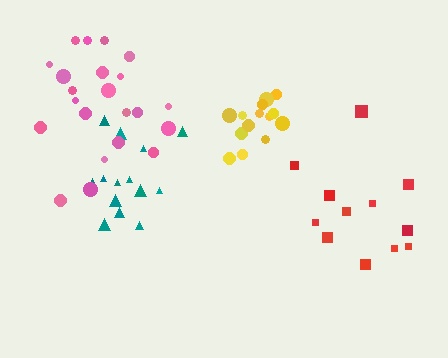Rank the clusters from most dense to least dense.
yellow, teal, red, pink.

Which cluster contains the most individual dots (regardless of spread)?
Pink (22).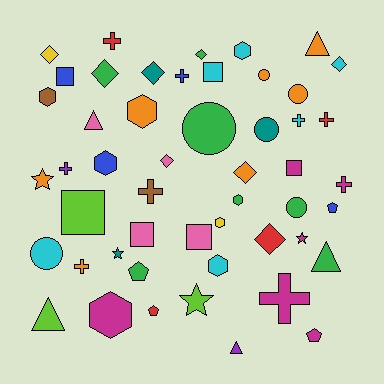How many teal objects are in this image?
There are 3 teal objects.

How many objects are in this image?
There are 50 objects.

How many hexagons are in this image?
There are 8 hexagons.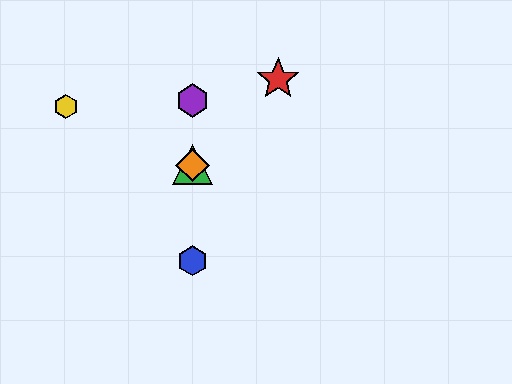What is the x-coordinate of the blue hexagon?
The blue hexagon is at x≈193.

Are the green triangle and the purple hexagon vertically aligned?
Yes, both are at x≈193.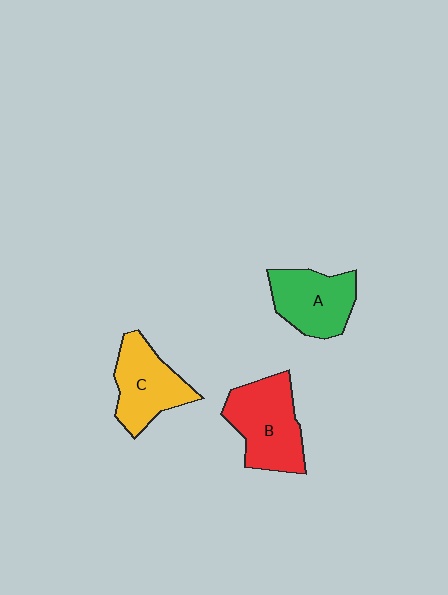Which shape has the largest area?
Shape B (red).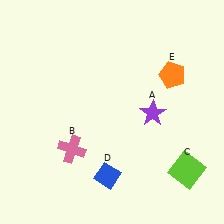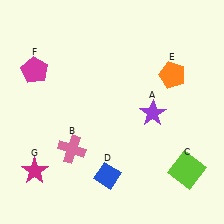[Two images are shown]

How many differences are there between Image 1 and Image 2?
There are 2 differences between the two images.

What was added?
A magenta pentagon (F), a magenta star (G) were added in Image 2.